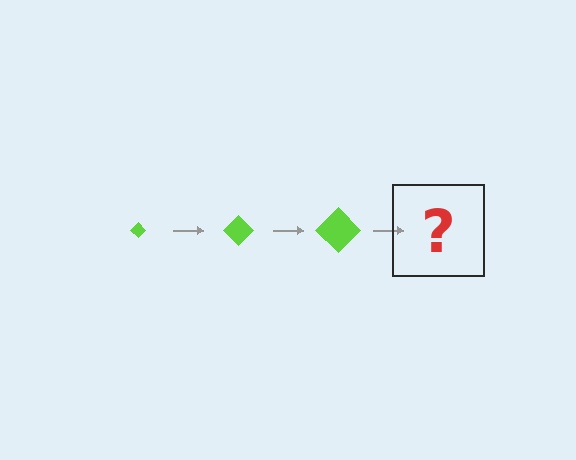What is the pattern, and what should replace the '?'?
The pattern is that the diamond gets progressively larger each step. The '?' should be a lime diamond, larger than the previous one.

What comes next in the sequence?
The next element should be a lime diamond, larger than the previous one.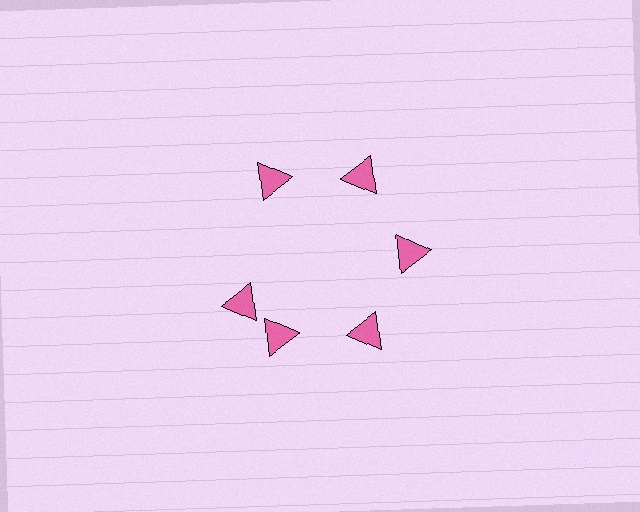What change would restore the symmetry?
The symmetry would be restored by rotating it back into even spacing with its neighbors so that all 6 triangles sit at equal angles and equal distance from the center.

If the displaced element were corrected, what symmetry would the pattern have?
It would have 6-fold rotational symmetry — the pattern would map onto itself every 60 degrees.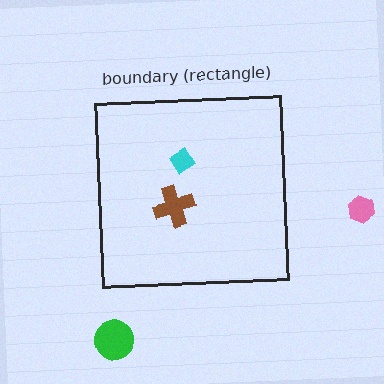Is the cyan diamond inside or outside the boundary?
Inside.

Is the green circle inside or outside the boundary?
Outside.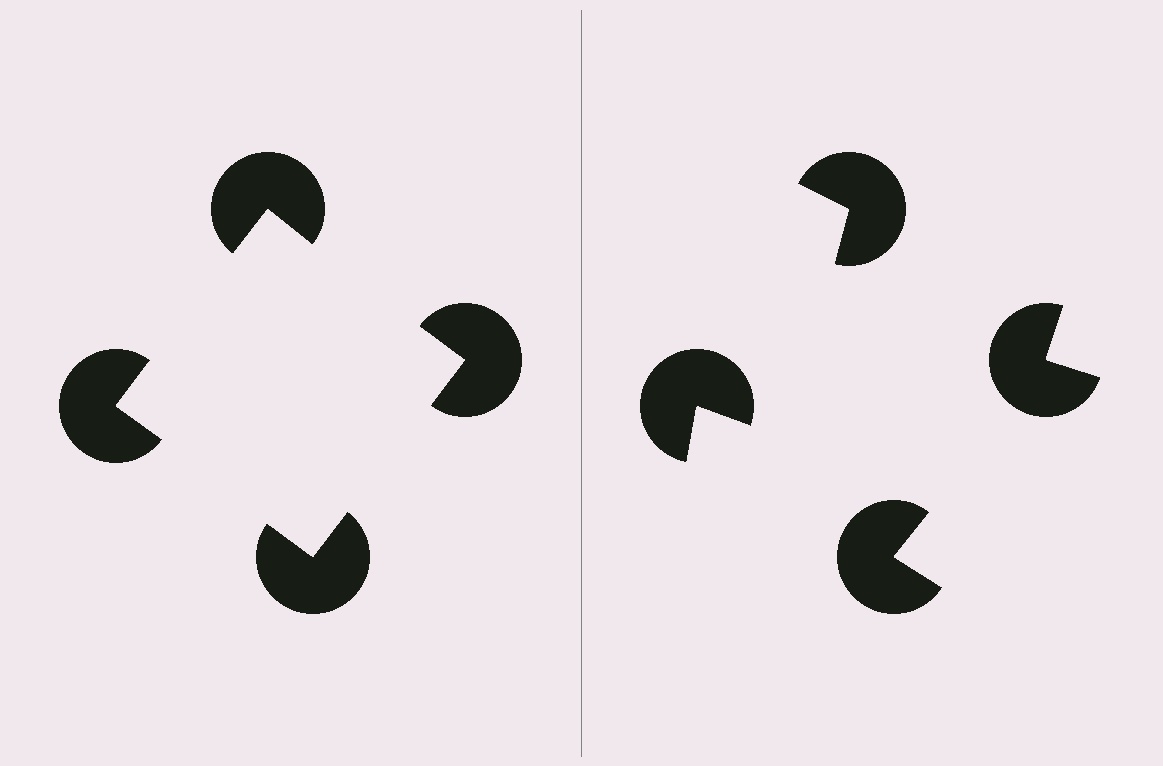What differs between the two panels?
The pac-man discs are positioned identically on both sides; only the wedge orientations differ. On the left they align to a square; on the right they are misaligned.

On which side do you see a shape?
An illusory square appears on the left side. On the right side the wedge cuts are rotated, so no coherent shape forms.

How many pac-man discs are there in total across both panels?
8 — 4 on each side.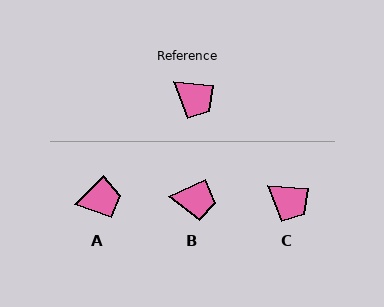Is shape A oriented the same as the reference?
No, it is off by about 50 degrees.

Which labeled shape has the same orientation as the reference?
C.